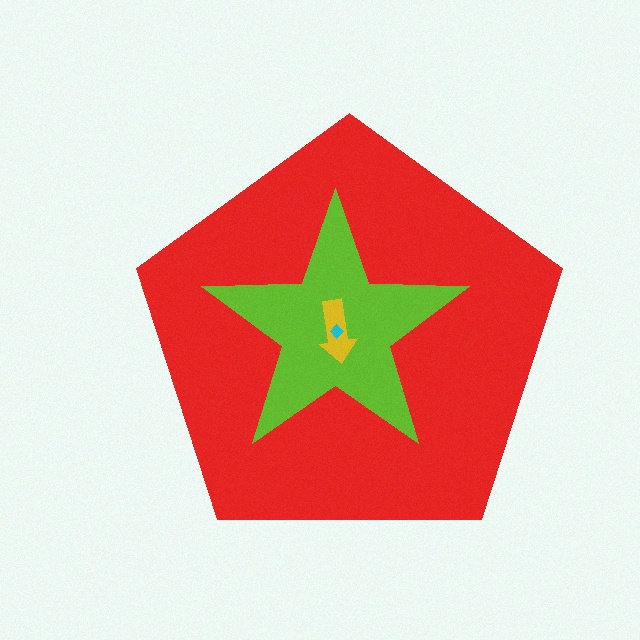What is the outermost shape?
The red pentagon.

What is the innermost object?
The cyan diamond.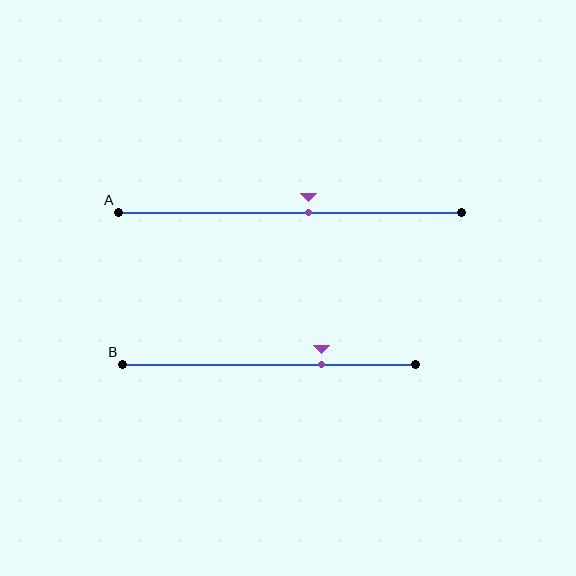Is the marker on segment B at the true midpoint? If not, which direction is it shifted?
No, the marker on segment B is shifted to the right by about 18% of the segment length.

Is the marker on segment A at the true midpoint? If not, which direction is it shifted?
No, the marker on segment A is shifted to the right by about 5% of the segment length.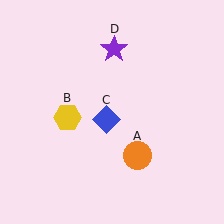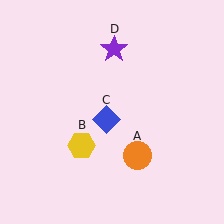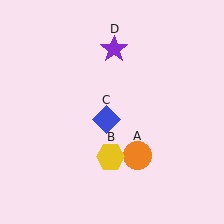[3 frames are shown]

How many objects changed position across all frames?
1 object changed position: yellow hexagon (object B).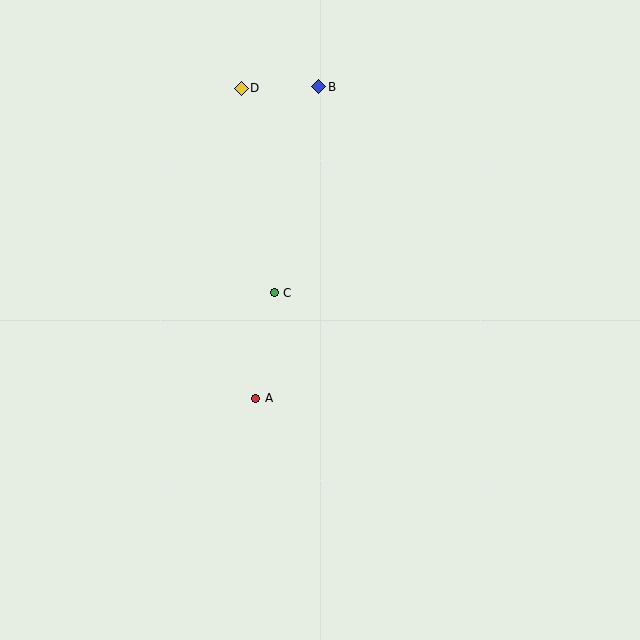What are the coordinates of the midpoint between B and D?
The midpoint between B and D is at (280, 88).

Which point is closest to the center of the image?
Point C at (274, 293) is closest to the center.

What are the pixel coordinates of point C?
Point C is at (274, 293).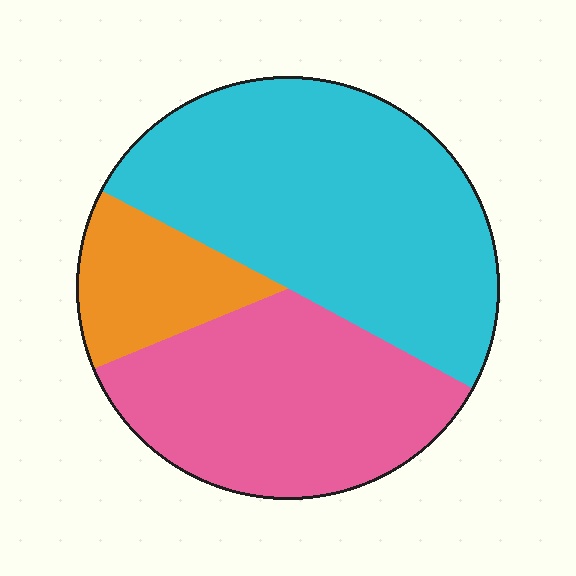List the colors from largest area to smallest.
From largest to smallest: cyan, pink, orange.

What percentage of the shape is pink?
Pink takes up between a quarter and a half of the shape.